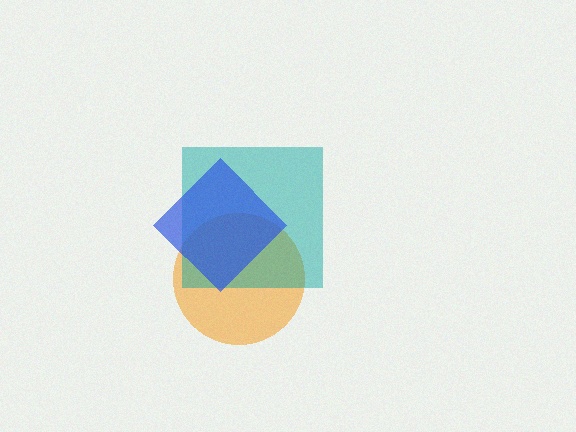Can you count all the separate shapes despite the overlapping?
Yes, there are 3 separate shapes.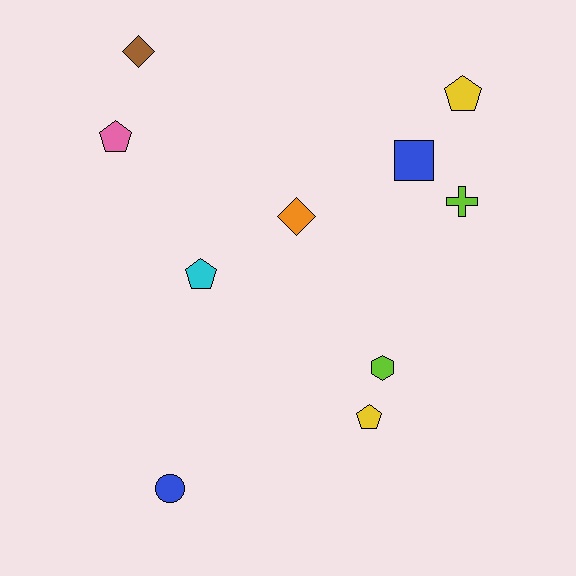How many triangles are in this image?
There are no triangles.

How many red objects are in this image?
There are no red objects.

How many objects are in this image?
There are 10 objects.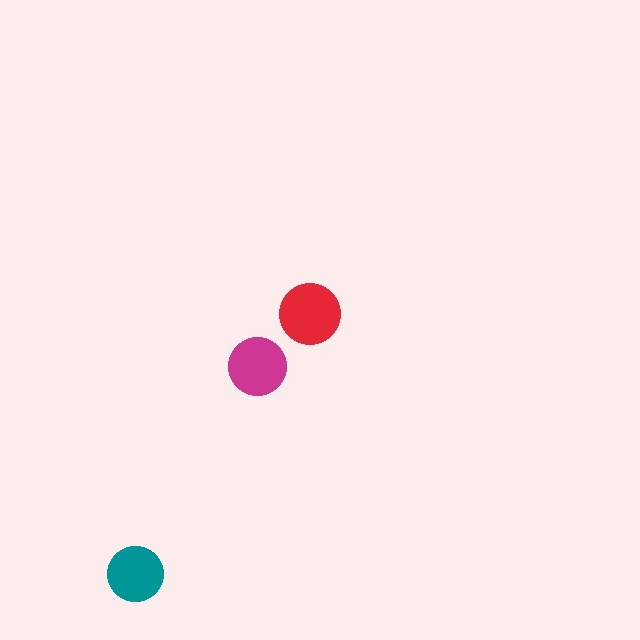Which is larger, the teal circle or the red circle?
The red one.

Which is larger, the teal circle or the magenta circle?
The magenta one.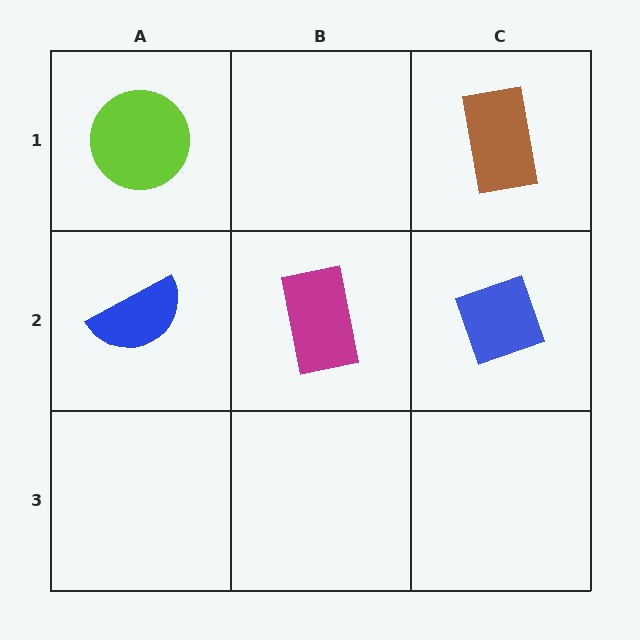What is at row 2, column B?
A magenta rectangle.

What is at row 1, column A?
A lime circle.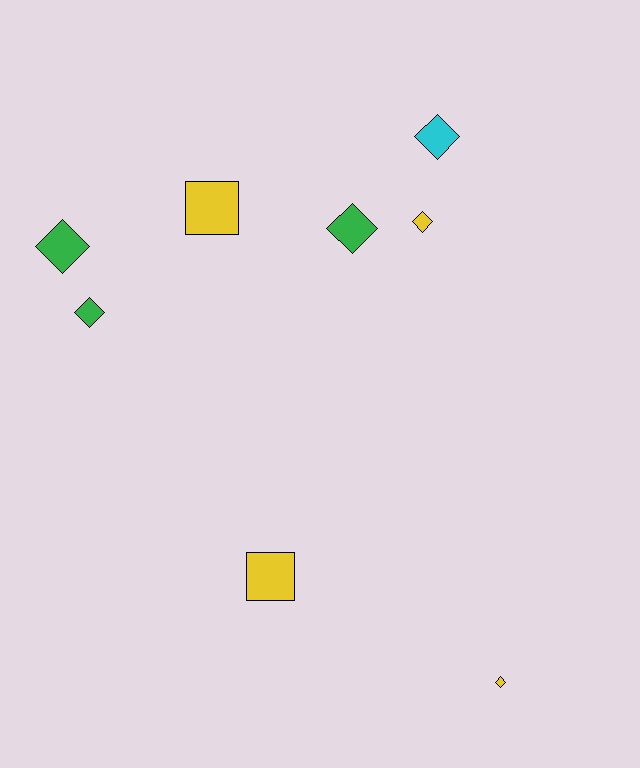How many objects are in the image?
There are 8 objects.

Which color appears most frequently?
Yellow, with 4 objects.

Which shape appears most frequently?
Diamond, with 6 objects.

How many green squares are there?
There are no green squares.